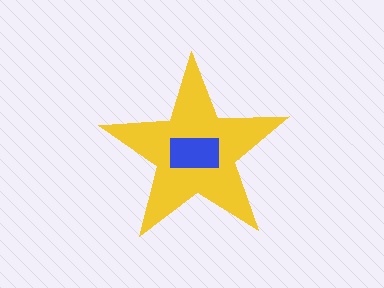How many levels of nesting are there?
2.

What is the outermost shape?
The yellow star.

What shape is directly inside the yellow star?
The blue rectangle.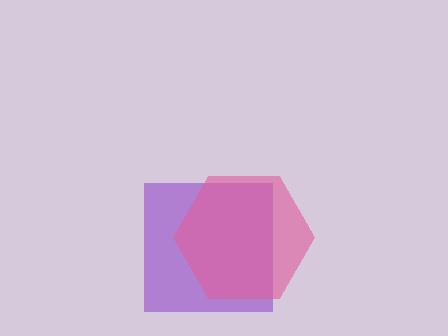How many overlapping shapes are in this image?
There are 2 overlapping shapes in the image.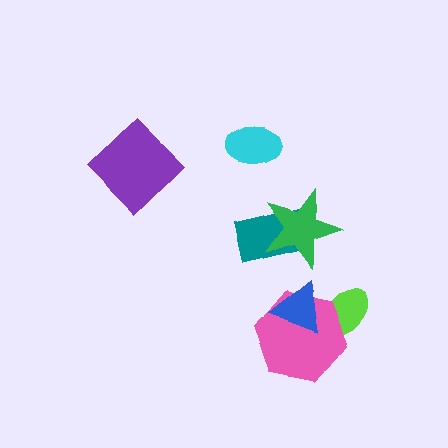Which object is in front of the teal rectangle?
The green star is in front of the teal rectangle.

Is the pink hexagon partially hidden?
Yes, it is partially covered by another shape.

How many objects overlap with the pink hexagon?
2 objects overlap with the pink hexagon.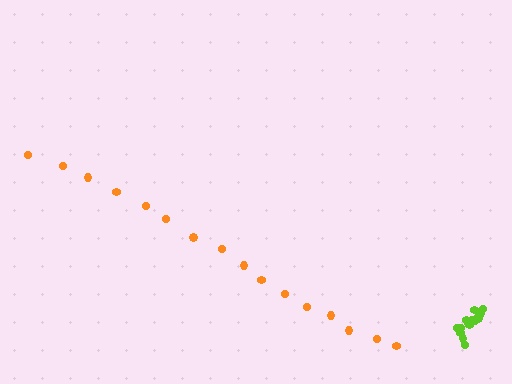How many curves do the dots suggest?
There are 2 distinct paths.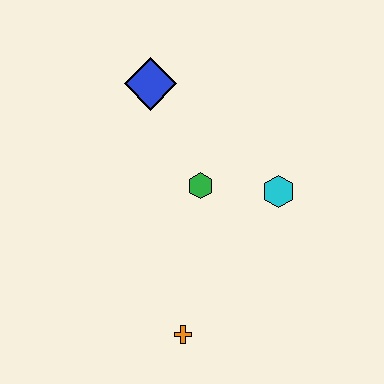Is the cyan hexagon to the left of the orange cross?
No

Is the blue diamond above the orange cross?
Yes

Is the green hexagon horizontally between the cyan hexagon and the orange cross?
Yes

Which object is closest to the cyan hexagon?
The green hexagon is closest to the cyan hexagon.